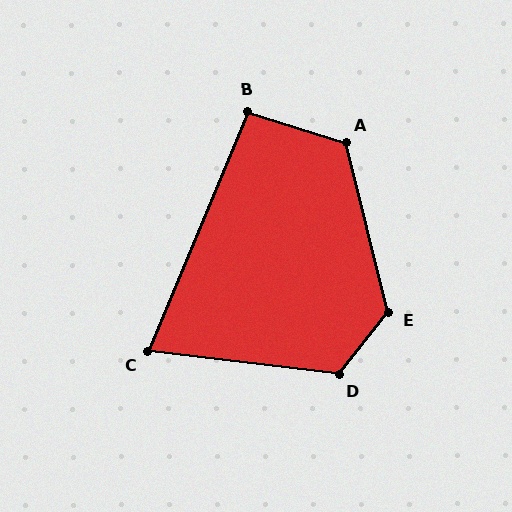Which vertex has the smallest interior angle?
C, at approximately 74 degrees.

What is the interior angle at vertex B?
Approximately 95 degrees (obtuse).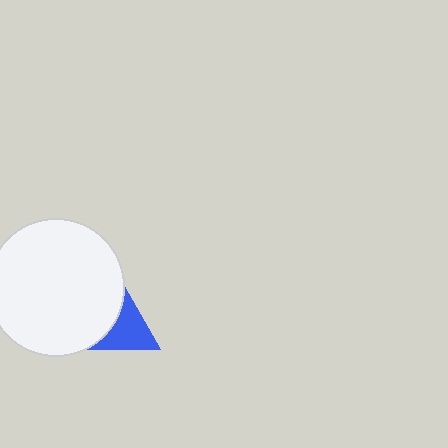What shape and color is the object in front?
The object in front is a white circle.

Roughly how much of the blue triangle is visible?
A small part of it is visible (roughly 43%).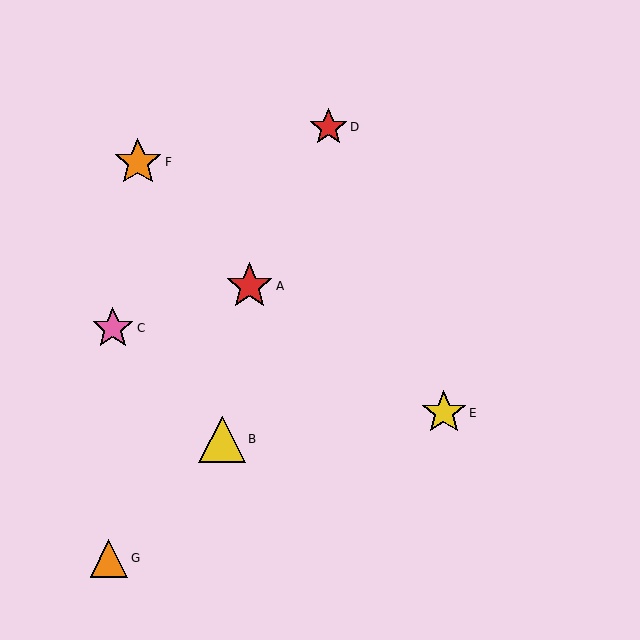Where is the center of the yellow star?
The center of the yellow star is at (444, 413).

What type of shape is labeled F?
Shape F is an orange star.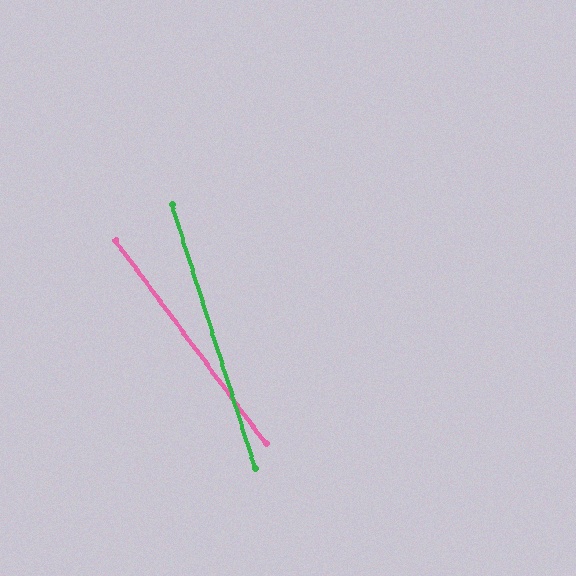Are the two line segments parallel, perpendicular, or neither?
Neither parallel nor perpendicular — they differ by about 19°.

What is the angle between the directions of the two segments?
Approximately 19 degrees.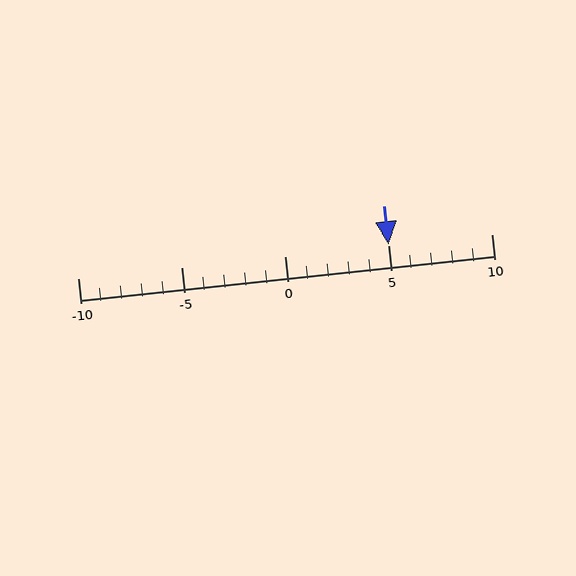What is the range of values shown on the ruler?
The ruler shows values from -10 to 10.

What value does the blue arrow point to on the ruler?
The blue arrow points to approximately 5.